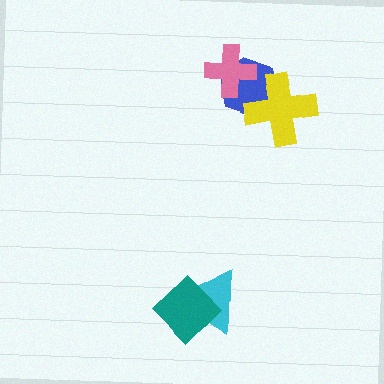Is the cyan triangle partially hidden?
Yes, it is partially covered by another shape.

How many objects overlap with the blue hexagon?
2 objects overlap with the blue hexagon.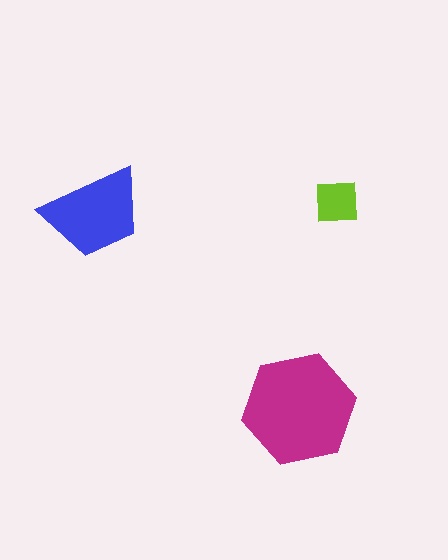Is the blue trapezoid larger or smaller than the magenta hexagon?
Smaller.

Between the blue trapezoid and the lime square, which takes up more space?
The blue trapezoid.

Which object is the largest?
The magenta hexagon.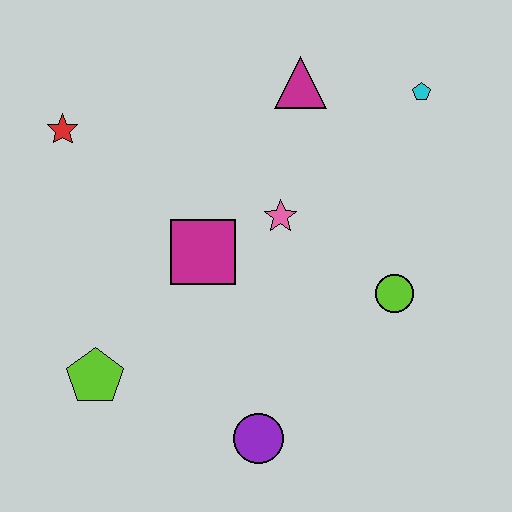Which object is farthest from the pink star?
The lime pentagon is farthest from the pink star.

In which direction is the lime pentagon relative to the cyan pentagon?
The lime pentagon is to the left of the cyan pentagon.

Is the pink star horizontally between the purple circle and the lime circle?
Yes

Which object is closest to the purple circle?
The lime pentagon is closest to the purple circle.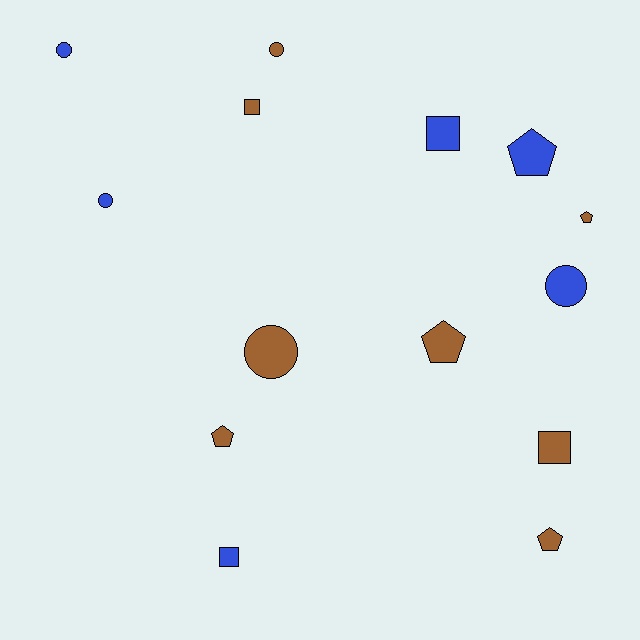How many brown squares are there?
There are 2 brown squares.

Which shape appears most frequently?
Circle, with 5 objects.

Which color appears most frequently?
Brown, with 8 objects.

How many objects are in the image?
There are 14 objects.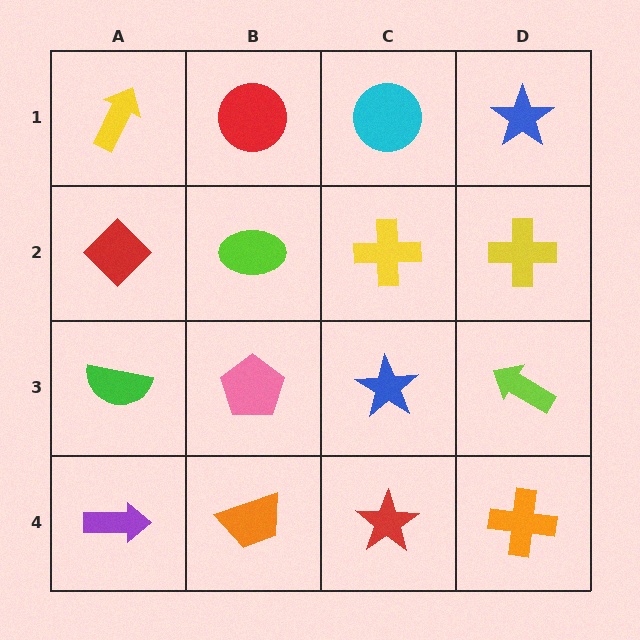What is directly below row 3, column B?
An orange trapezoid.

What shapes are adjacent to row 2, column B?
A red circle (row 1, column B), a pink pentagon (row 3, column B), a red diamond (row 2, column A), a yellow cross (row 2, column C).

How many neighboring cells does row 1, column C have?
3.